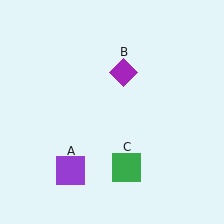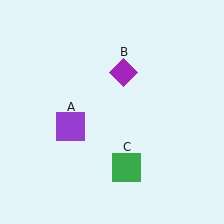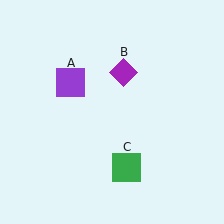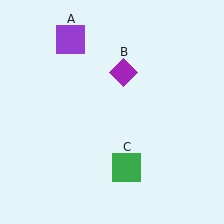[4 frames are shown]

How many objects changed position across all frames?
1 object changed position: purple square (object A).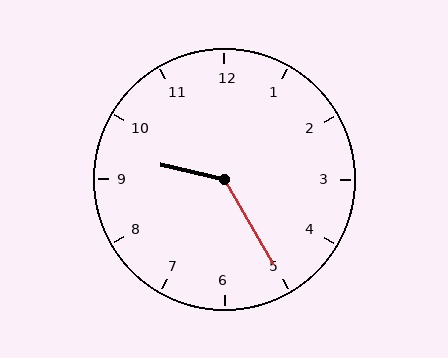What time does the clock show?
9:25.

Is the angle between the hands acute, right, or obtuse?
It is obtuse.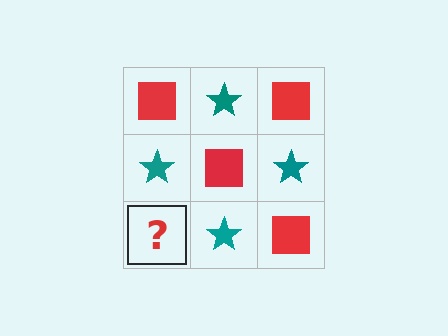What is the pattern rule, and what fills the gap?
The rule is that it alternates red square and teal star in a checkerboard pattern. The gap should be filled with a red square.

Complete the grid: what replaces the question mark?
The question mark should be replaced with a red square.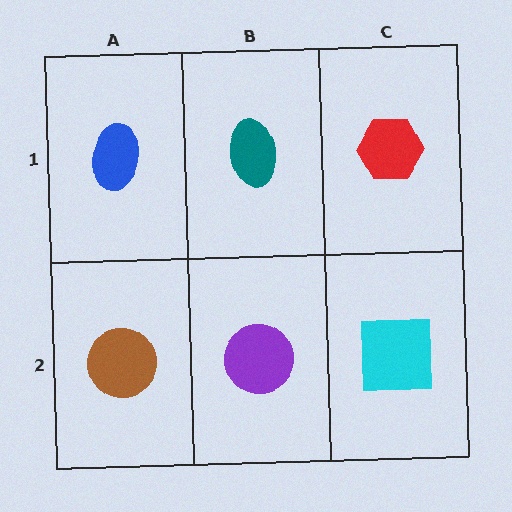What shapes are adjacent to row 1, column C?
A cyan square (row 2, column C), a teal ellipse (row 1, column B).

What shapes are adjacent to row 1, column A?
A brown circle (row 2, column A), a teal ellipse (row 1, column B).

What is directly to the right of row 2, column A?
A purple circle.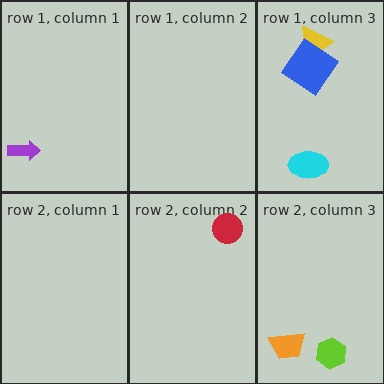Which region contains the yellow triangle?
The row 1, column 3 region.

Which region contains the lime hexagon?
The row 2, column 3 region.